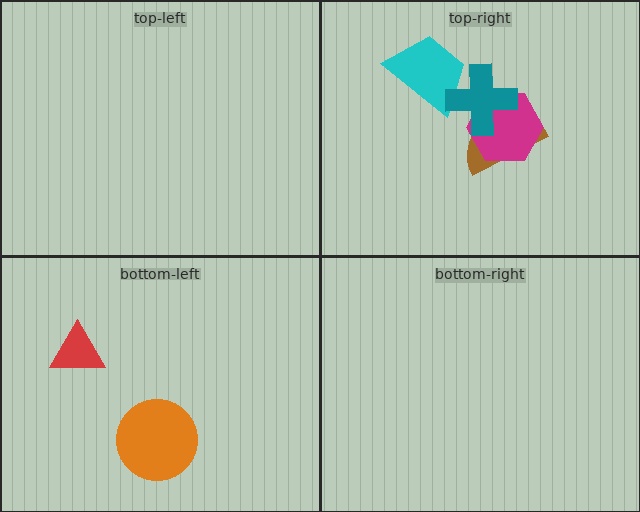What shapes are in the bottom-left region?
The orange circle, the red triangle.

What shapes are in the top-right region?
The brown semicircle, the magenta hexagon, the cyan trapezoid, the teal cross.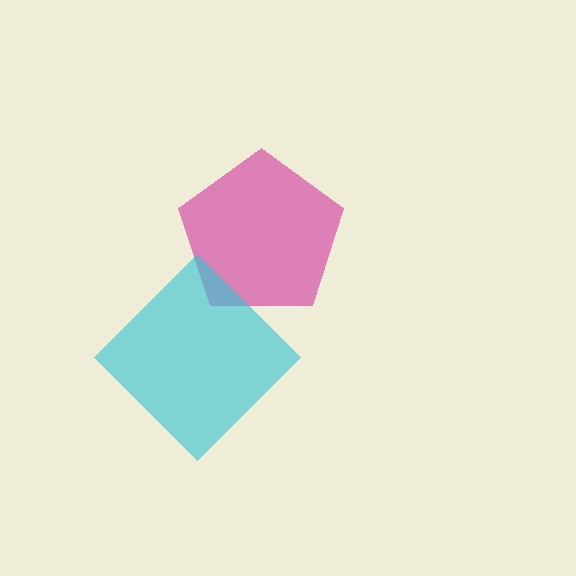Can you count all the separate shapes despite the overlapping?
Yes, there are 2 separate shapes.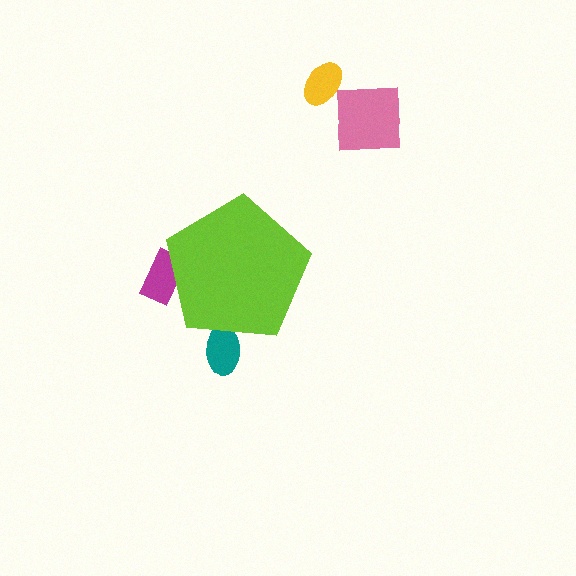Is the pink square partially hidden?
No, the pink square is fully visible.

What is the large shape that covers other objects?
A lime pentagon.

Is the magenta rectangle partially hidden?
Yes, the magenta rectangle is partially hidden behind the lime pentagon.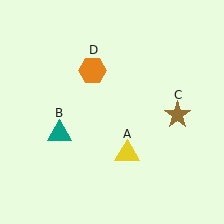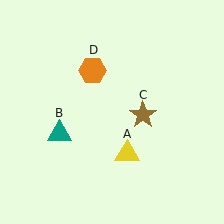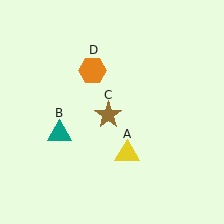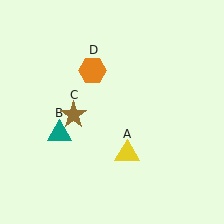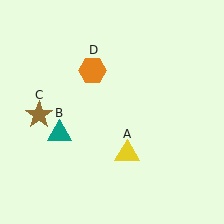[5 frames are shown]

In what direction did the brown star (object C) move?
The brown star (object C) moved left.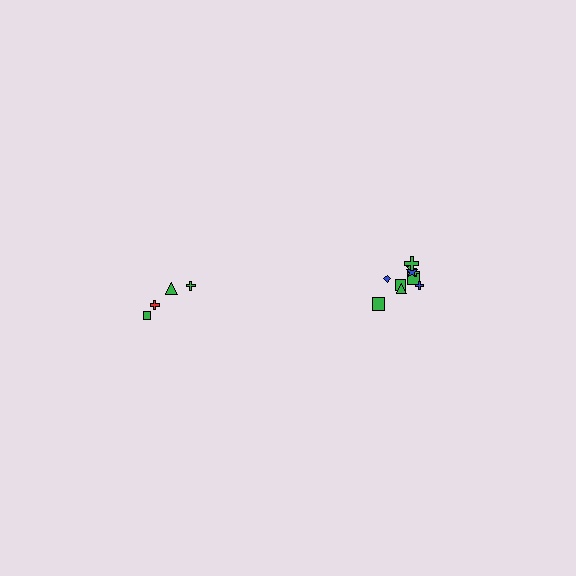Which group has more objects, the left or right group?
The right group.